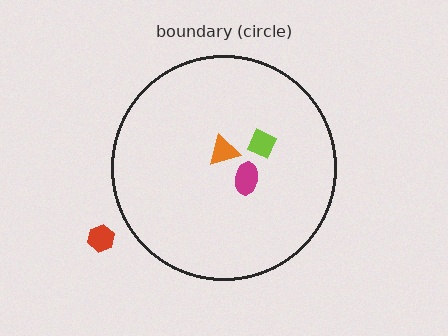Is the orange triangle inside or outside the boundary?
Inside.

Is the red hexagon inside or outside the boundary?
Outside.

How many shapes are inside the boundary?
3 inside, 1 outside.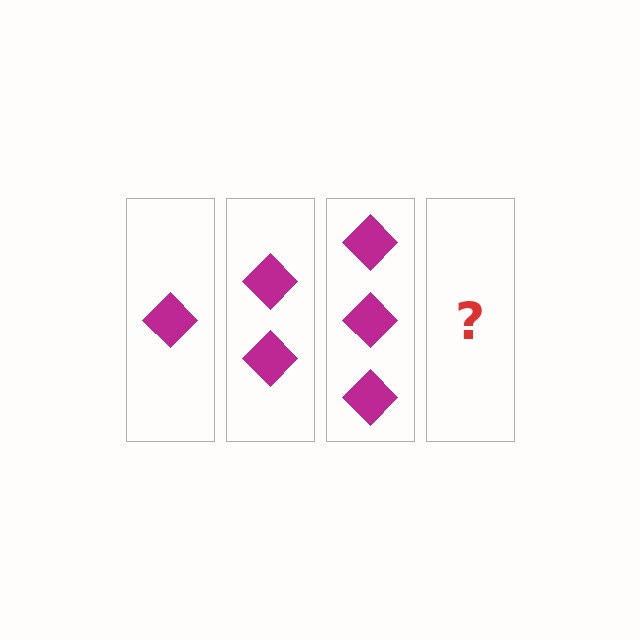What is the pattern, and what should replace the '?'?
The pattern is that each step adds one more diamond. The '?' should be 4 diamonds.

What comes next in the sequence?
The next element should be 4 diamonds.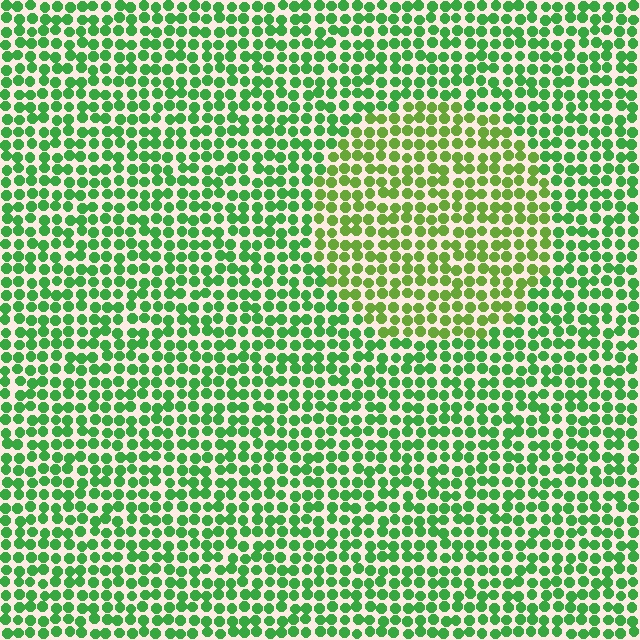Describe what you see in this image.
The image is filled with small green elements in a uniform arrangement. A circle-shaped region is visible where the elements are tinted to a slightly different hue, forming a subtle color boundary.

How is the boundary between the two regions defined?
The boundary is defined purely by a slight shift in hue (about 30 degrees). Spacing, size, and orientation are identical on both sides.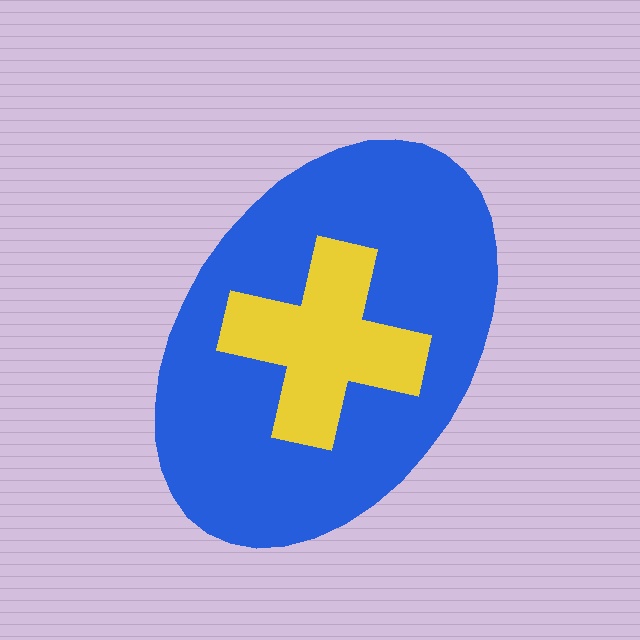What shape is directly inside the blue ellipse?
The yellow cross.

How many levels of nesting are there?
2.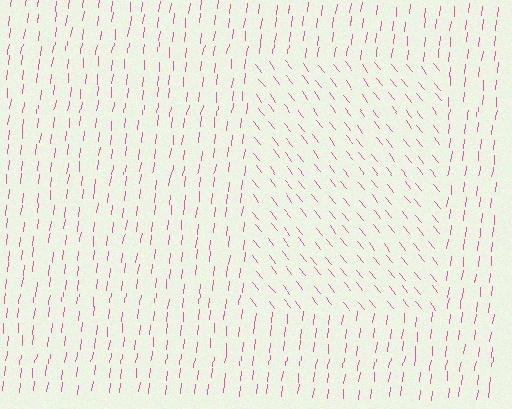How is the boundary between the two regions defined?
The boundary is defined purely by a change in line orientation (approximately 45 degrees difference). All lines are the same color and thickness.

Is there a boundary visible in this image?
Yes, there is a texture boundary formed by a change in line orientation.